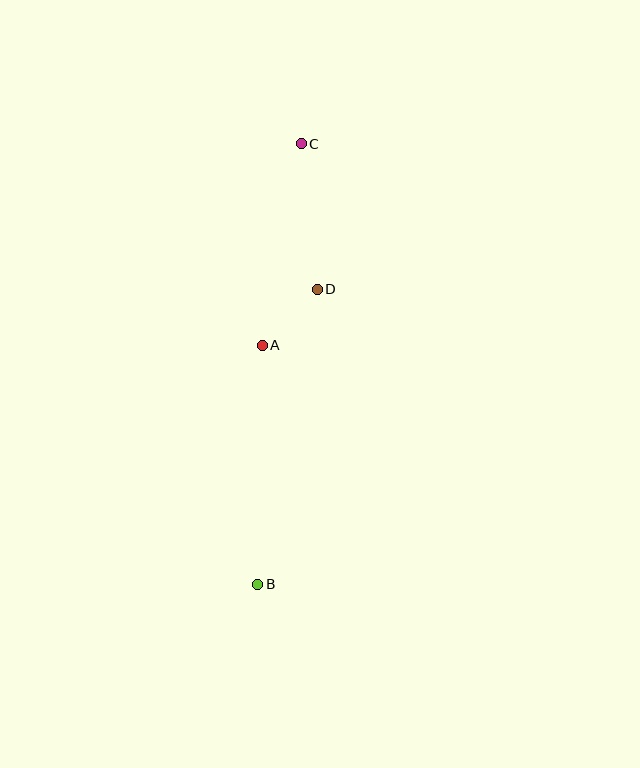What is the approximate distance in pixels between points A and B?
The distance between A and B is approximately 239 pixels.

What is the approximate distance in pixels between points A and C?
The distance between A and C is approximately 205 pixels.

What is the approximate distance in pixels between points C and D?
The distance between C and D is approximately 146 pixels.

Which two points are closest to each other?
Points A and D are closest to each other.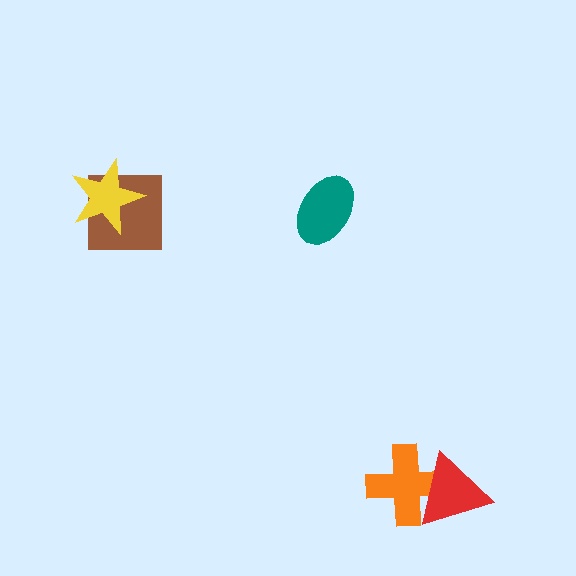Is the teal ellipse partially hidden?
No, no other shape covers it.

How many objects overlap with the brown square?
1 object overlaps with the brown square.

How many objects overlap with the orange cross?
1 object overlaps with the orange cross.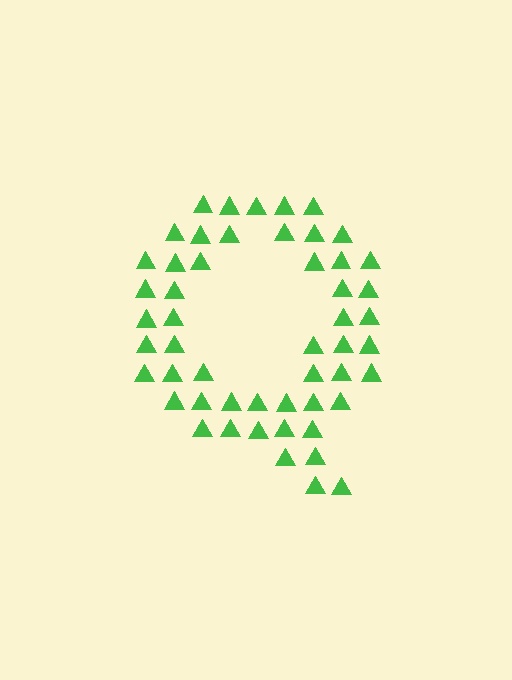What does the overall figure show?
The overall figure shows the letter Q.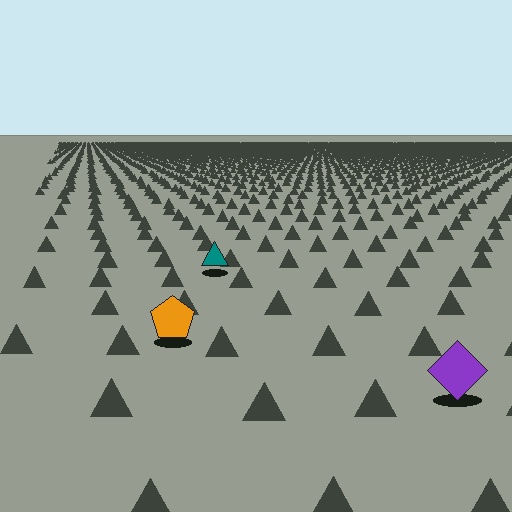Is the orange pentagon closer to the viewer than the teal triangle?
Yes. The orange pentagon is closer — you can tell from the texture gradient: the ground texture is coarser near it.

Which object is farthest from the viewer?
The teal triangle is farthest from the viewer. It appears smaller and the ground texture around it is denser.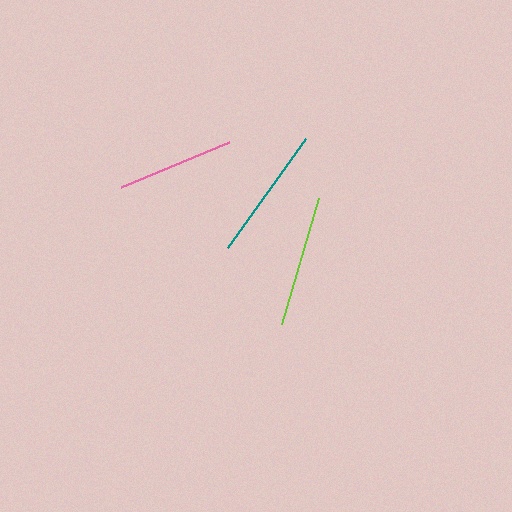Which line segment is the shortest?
The pink line is the shortest at approximately 118 pixels.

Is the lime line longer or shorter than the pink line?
The lime line is longer than the pink line.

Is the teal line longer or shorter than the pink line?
The teal line is longer than the pink line.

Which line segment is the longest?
The teal line is the longest at approximately 134 pixels.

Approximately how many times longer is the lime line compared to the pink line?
The lime line is approximately 1.1 times the length of the pink line.